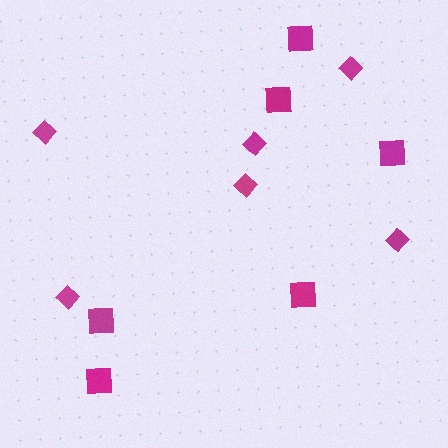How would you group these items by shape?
There are 2 groups: one group of squares (6) and one group of diamonds (6).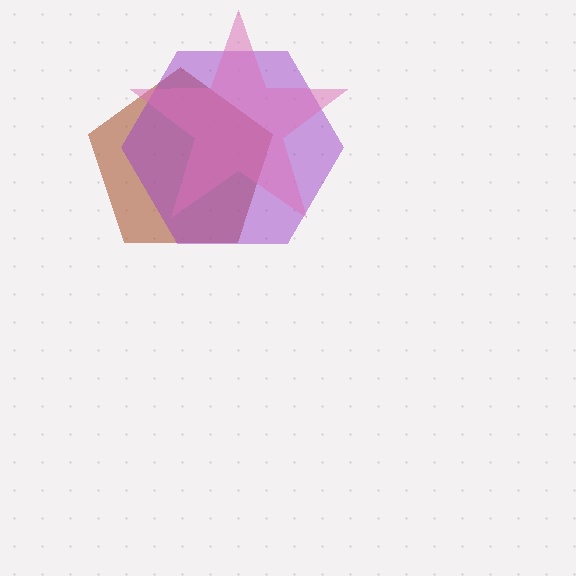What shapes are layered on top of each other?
The layered shapes are: a brown pentagon, a purple hexagon, a pink star.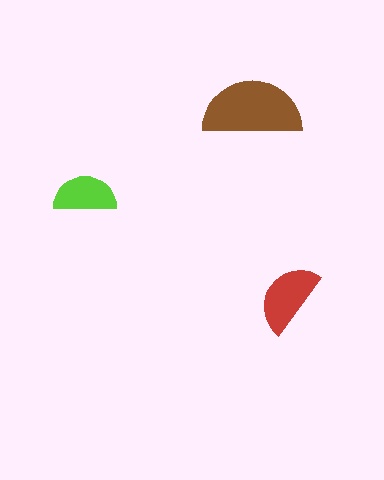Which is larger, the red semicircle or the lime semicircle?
The red one.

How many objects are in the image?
There are 3 objects in the image.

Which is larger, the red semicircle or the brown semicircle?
The brown one.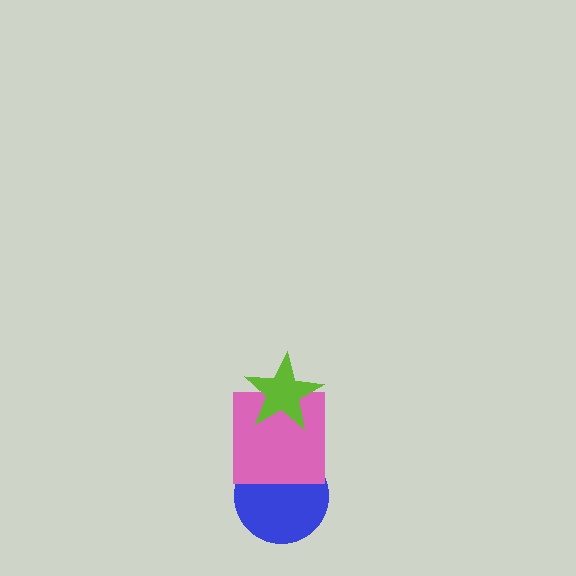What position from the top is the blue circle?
The blue circle is 3rd from the top.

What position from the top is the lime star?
The lime star is 1st from the top.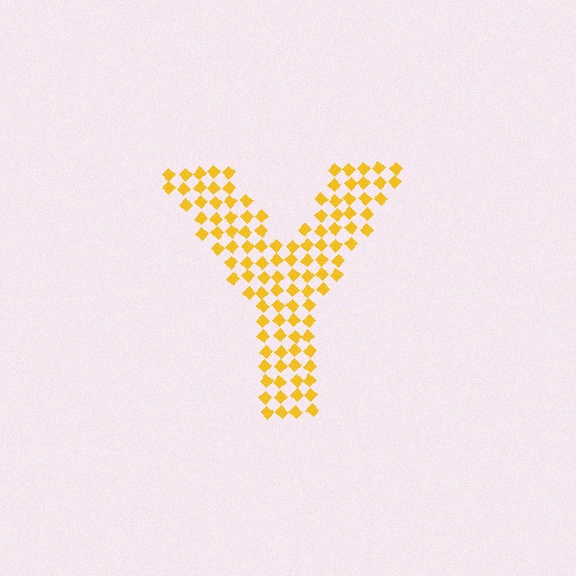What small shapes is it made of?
It is made of small diamonds.